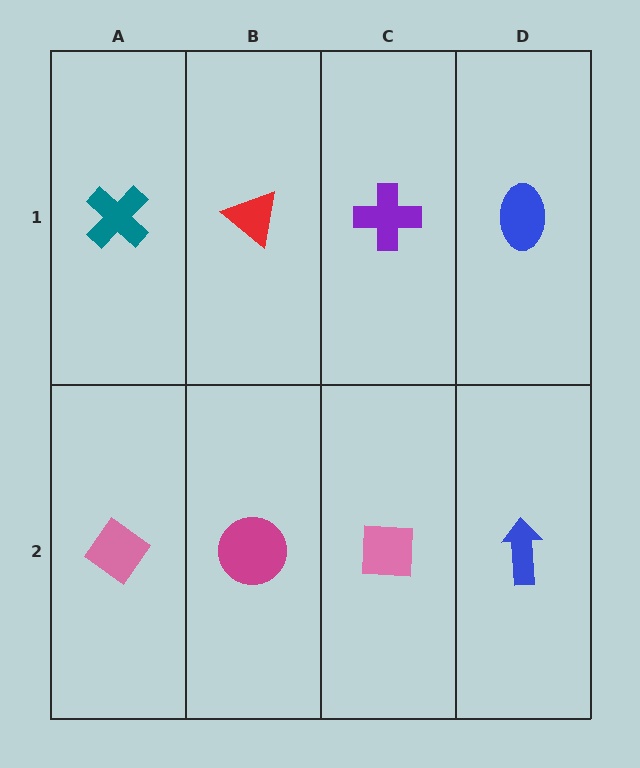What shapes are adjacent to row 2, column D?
A blue ellipse (row 1, column D), a pink square (row 2, column C).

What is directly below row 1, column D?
A blue arrow.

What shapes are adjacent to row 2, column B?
A red triangle (row 1, column B), a pink diamond (row 2, column A), a pink square (row 2, column C).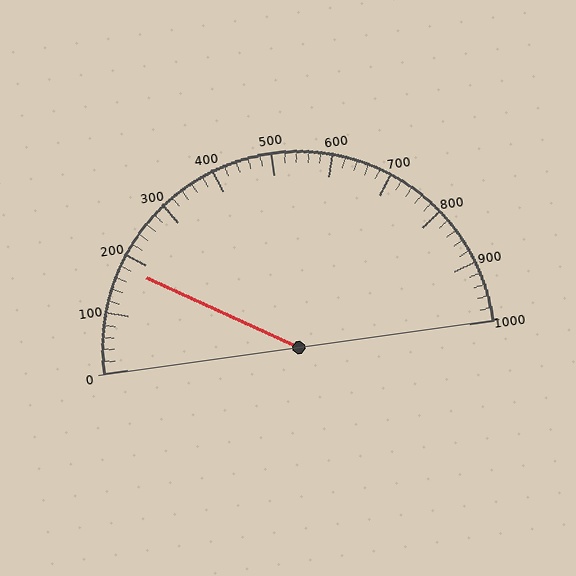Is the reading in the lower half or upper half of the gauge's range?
The reading is in the lower half of the range (0 to 1000).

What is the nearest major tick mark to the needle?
The nearest major tick mark is 200.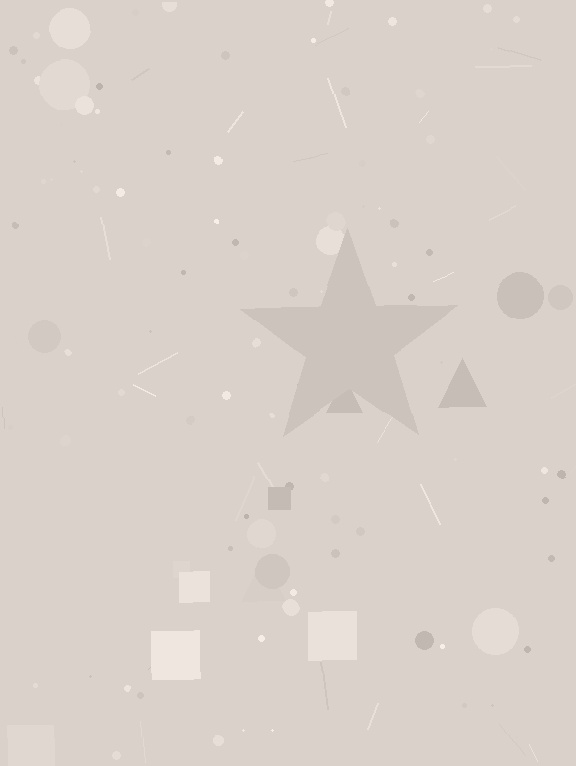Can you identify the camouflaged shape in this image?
The camouflaged shape is a star.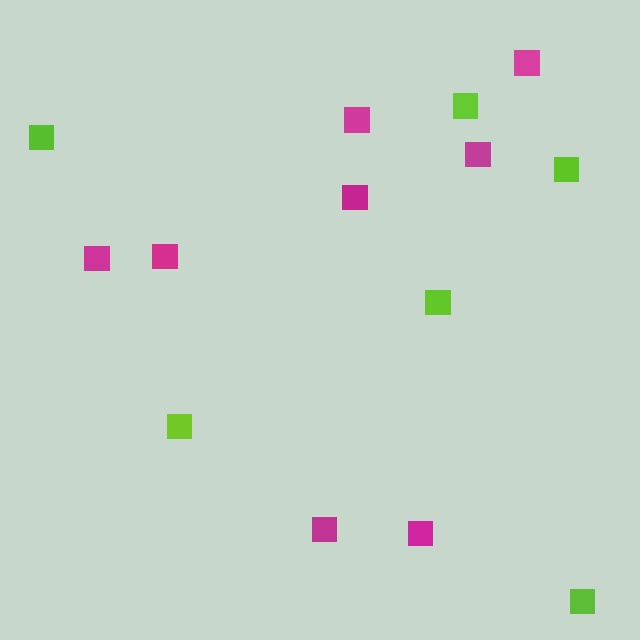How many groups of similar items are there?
There are 2 groups: one group of magenta squares (8) and one group of lime squares (6).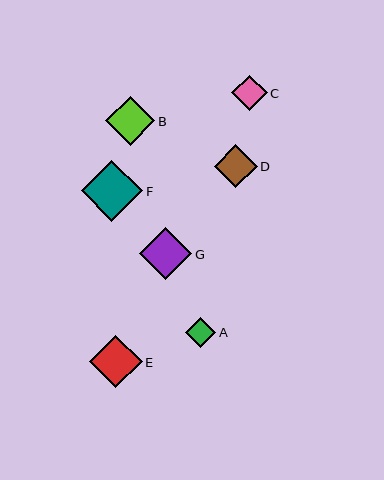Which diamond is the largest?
Diamond F is the largest with a size of approximately 61 pixels.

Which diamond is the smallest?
Diamond A is the smallest with a size of approximately 30 pixels.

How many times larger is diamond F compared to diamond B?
Diamond F is approximately 1.2 times the size of diamond B.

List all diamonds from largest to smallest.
From largest to smallest: F, E, G, B, D, C, A.